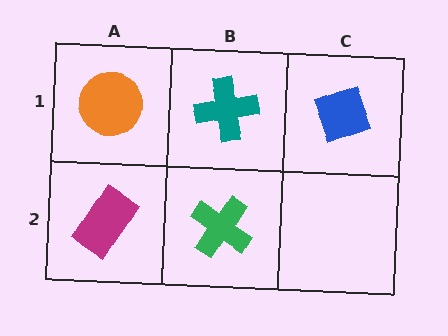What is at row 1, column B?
A teal cross.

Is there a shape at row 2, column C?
No, that cell is empty.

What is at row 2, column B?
A green cross.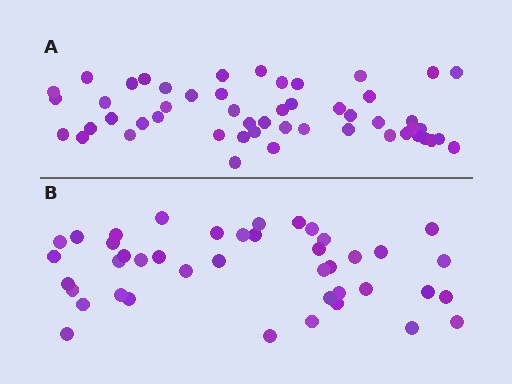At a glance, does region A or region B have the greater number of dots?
Region A (the top region) has more dots.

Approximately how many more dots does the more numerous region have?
Region A has roughly 8 or so more dots than region B.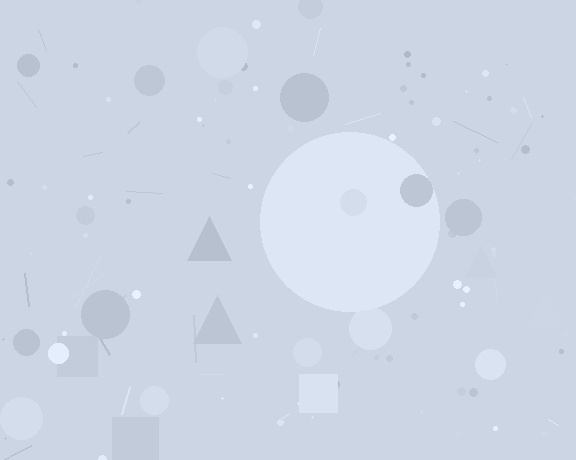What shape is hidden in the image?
A circle is hidden in the image.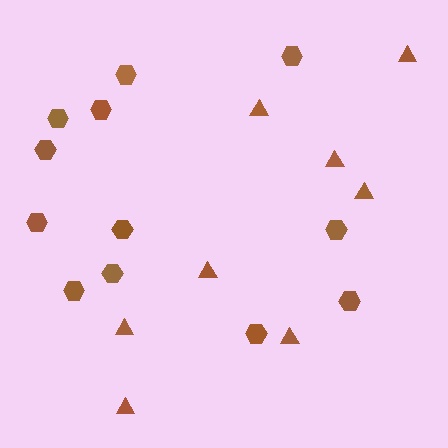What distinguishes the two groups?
There are 2 groups: one group of hexagons (12) and one group of triangles (8).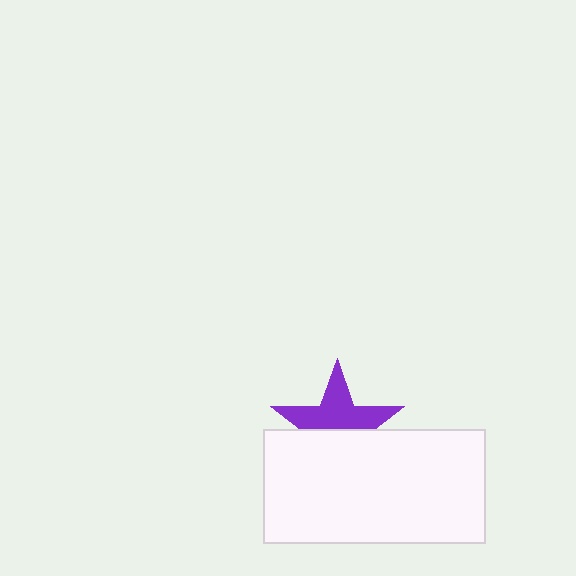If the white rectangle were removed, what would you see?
You would see the complete purple star.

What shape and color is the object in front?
The object in front is a white rectangle.